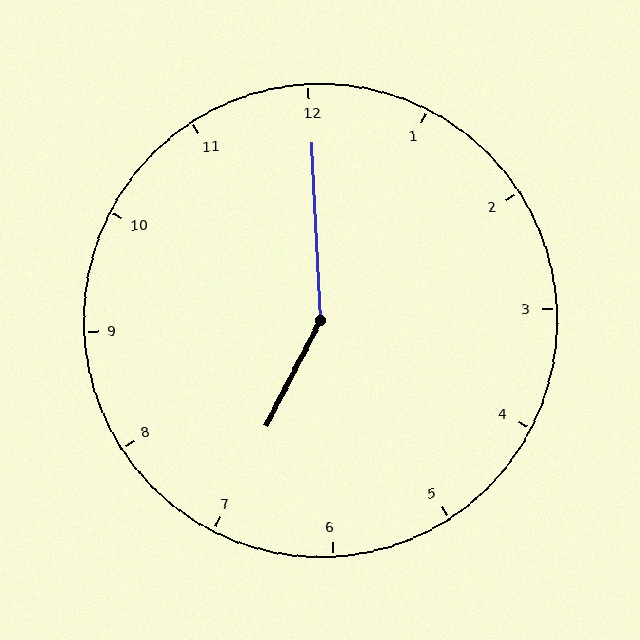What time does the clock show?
7:00.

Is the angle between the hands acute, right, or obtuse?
It is obtuse.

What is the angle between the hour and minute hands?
Approximately 150 degrees.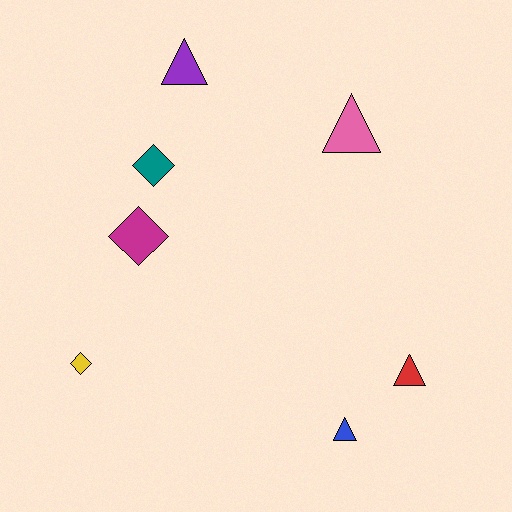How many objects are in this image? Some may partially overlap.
There are 7 objects.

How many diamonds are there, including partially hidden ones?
There are 3 diamonds.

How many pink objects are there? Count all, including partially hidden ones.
There is 1 pink object.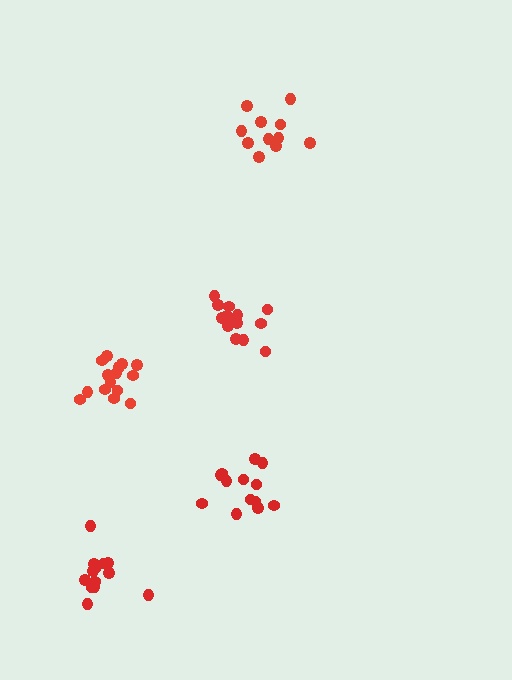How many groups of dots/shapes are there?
There are 5 groups.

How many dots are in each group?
Group 1: 14 dots, Group 2: 13 dots, Group 3: 13 dots, Group 4: 12 dots, Group 5: 15 dots (67 total).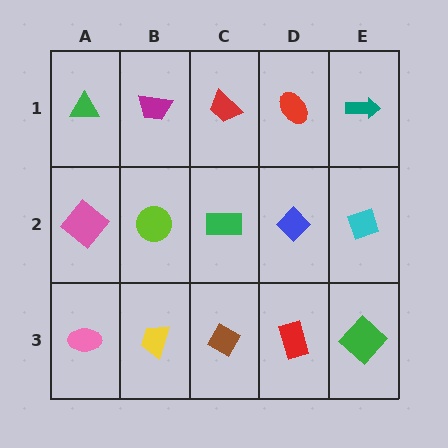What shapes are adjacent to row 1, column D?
A blue diamond (row 2, column D), a red trapezoid (row 1, column C), a teal arrow (row 1, column E).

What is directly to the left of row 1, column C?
A magenta trapezoid.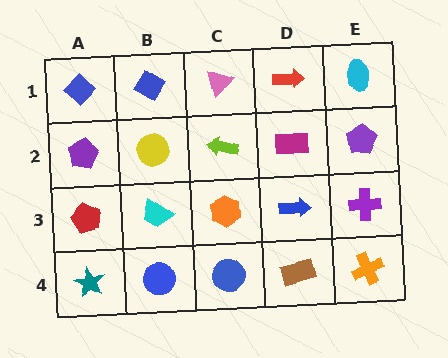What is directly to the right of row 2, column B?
A lime arrow.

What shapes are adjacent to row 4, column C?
An orange hexagon (row 3, column C), a blue circle (row 4, column B), a brown rectangle (row 4, column D).